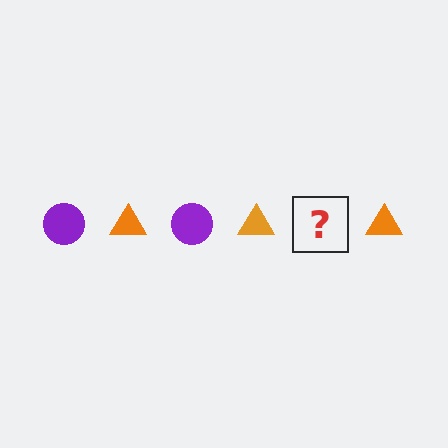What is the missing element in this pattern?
The missing element is a purple circle.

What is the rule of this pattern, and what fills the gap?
The rule is that the pattern alternates between purple circle and orange triangle. The gap should be filled with a purple circle.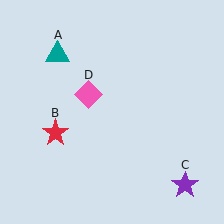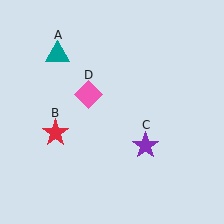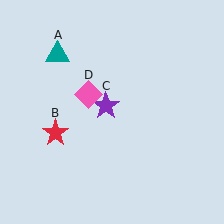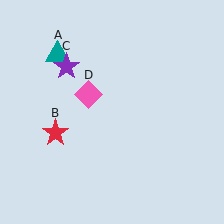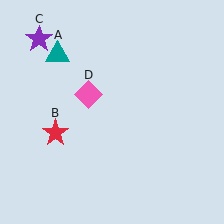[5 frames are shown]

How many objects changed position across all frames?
1 object changed position: purple star (object C).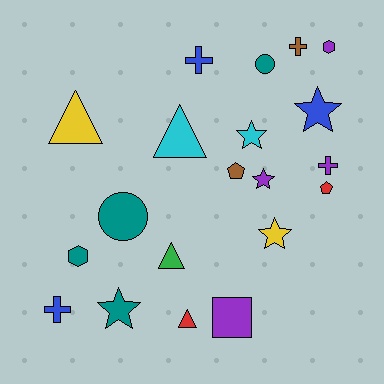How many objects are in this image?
There are 20 objects.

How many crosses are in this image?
There are 4 crosses.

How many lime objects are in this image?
There are no lime objects.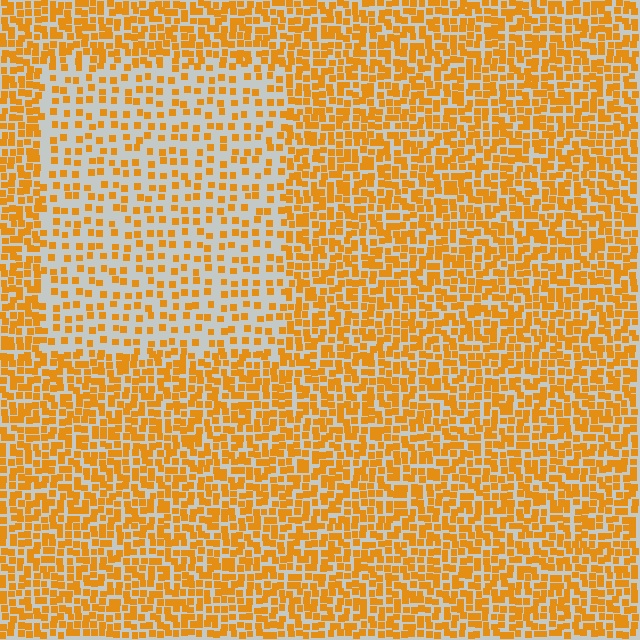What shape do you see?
I see a rectangle.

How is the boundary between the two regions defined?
The boundary is defined by a change in element density (approximately 2.1x ratio). All elements are the same color, size, and shape.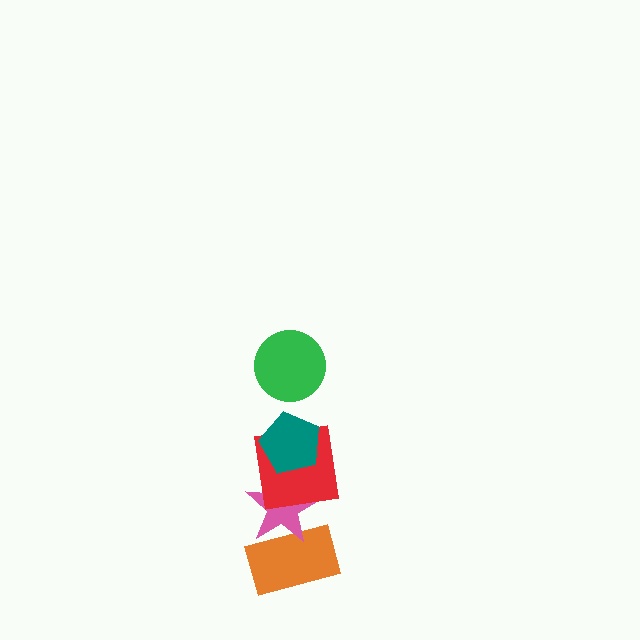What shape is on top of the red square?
The teal pentagon is on top of the red square.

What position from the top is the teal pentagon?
The teal pentagon is 2nd from the top.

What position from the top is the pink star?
The pink star is 4th from the top.